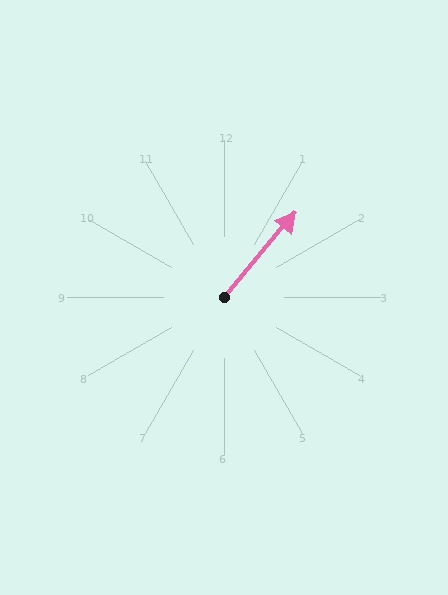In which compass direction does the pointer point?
Northeast.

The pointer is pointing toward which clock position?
Roughly 1 o'clock.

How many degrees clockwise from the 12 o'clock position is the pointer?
Approximately 40 degrees.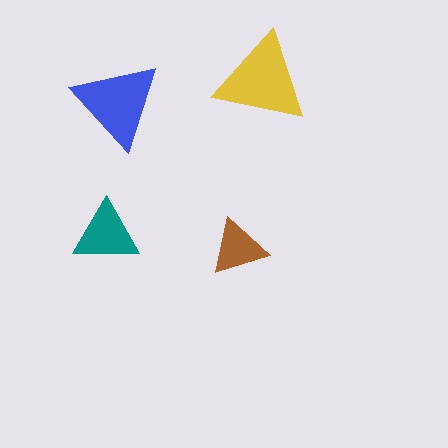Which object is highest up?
The yellow triangle is topmost.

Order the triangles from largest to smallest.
the yellow one, the blue one, the teal one, the brown one.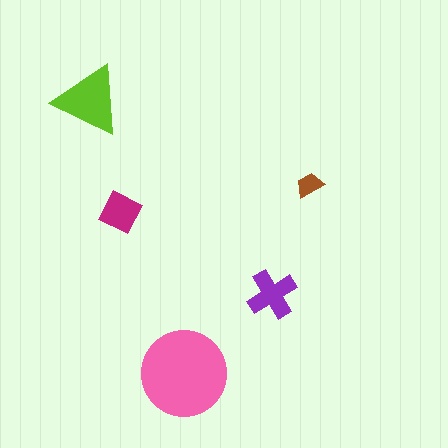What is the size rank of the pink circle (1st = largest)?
1st.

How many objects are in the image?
There are 5 objects in the image.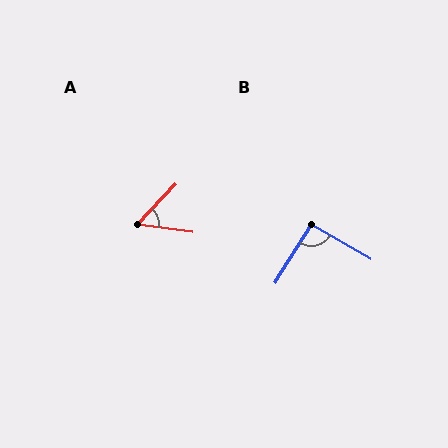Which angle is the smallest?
A, at approximately 55 degrees.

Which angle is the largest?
B, at approximately 92 degrees.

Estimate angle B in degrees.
Approximately 92 degrees.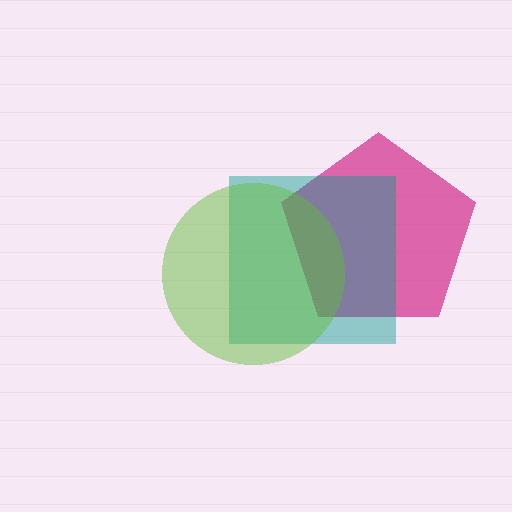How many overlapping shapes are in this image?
There are 3 overlapping shapes in the image.